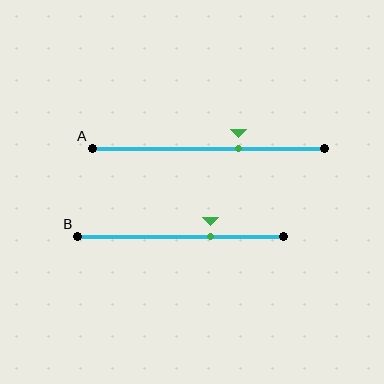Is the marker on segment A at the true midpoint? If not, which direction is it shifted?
No, the marker on segment A is shifted to the right by about 13% of the segment length.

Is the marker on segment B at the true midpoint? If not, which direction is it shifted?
No, the marker on segment B is shifted to the right by about 15% of the segment length.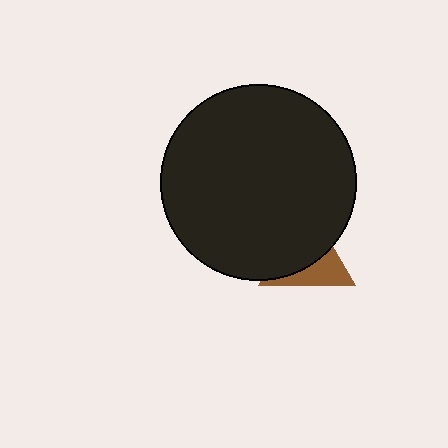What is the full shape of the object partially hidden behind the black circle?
The partially hidden object is a brown triangle.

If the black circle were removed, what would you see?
You would see the complete brown triangle.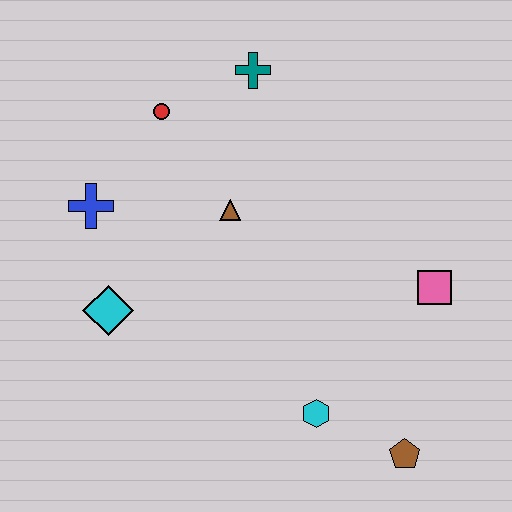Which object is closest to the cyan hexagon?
The brown pentagon is closest to the cyan hexagon.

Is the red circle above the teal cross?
No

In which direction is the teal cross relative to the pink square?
The teal cross is above the pink square.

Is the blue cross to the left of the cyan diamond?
Yes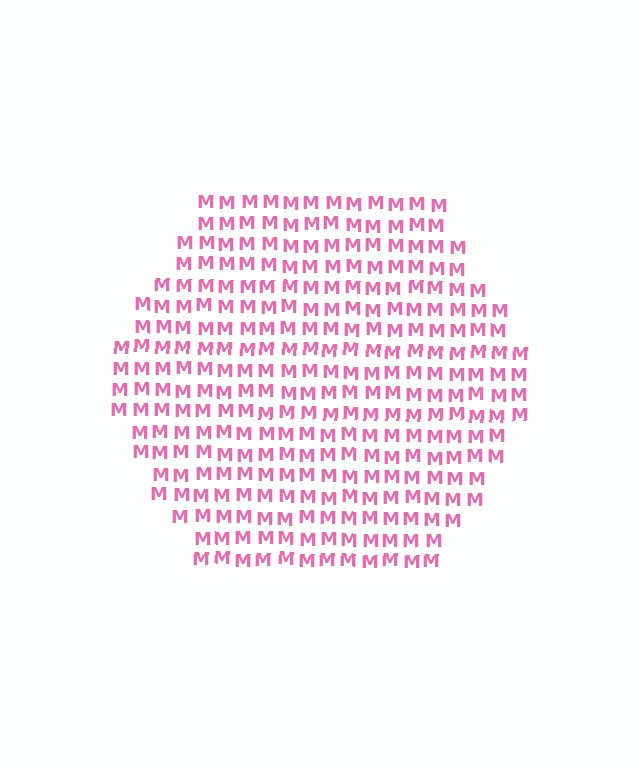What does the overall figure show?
The overall figure shows a hexagon.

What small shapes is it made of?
It is made of small letter M's.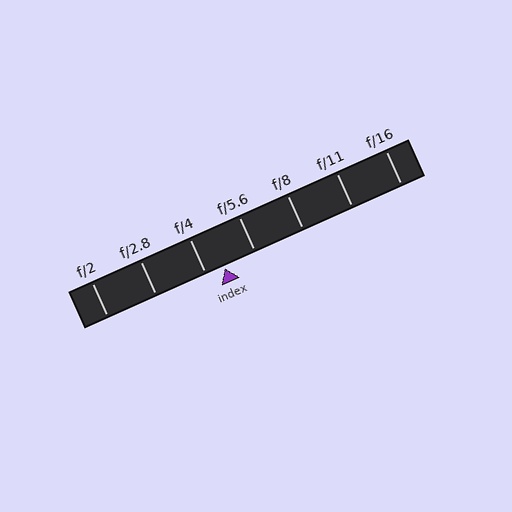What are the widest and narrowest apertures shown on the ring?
The widest aperture shown is f/2 and the narrowest is f/16.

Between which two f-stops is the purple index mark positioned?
The index mark is between f/4 and f/5.6.